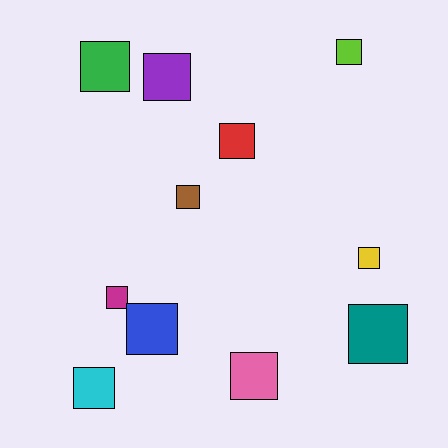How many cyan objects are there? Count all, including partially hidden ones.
There is 1 cyan object.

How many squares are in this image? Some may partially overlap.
There are 11 squares.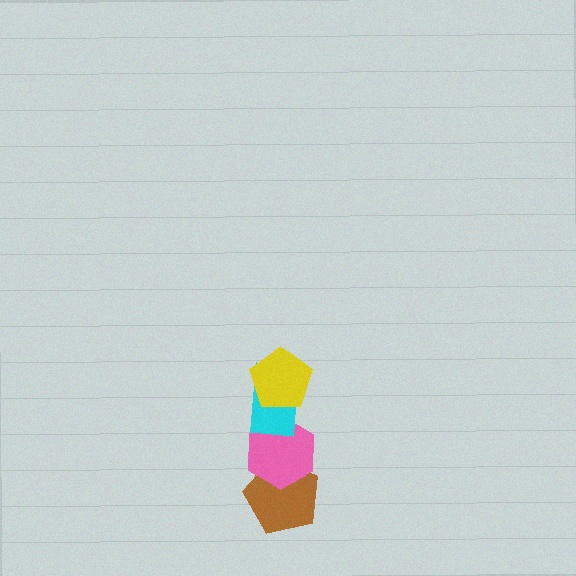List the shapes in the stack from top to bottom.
From top to bottom: the yellow pentagon, the cyan rectangle, the pink hexagon, the brown pentagon.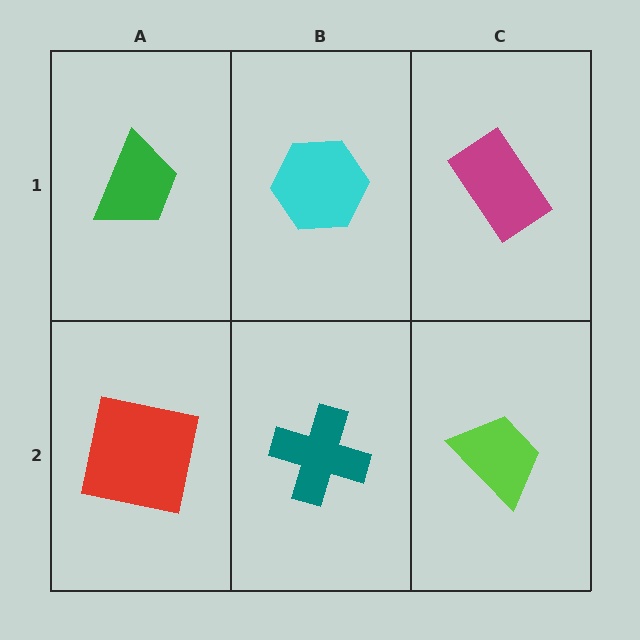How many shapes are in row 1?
3 shapes.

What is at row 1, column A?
A green trapezoid.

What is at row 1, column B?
A cyan hexagon.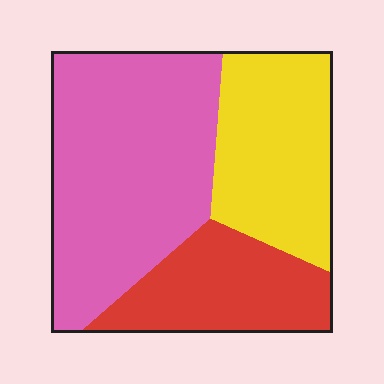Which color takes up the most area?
Pink, at roughly 50%.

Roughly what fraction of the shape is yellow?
Yellow takes up between a sixth and a third of the shape.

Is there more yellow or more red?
Yellow.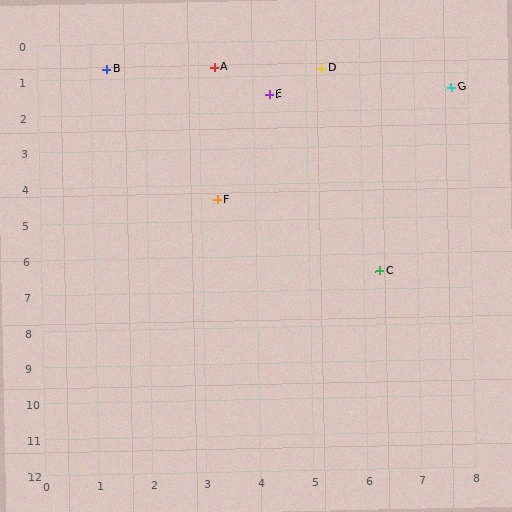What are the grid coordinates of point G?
Point G is at approximately (7.7, 1.4).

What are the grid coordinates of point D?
Point D is at approximately (5.3, 0.8).